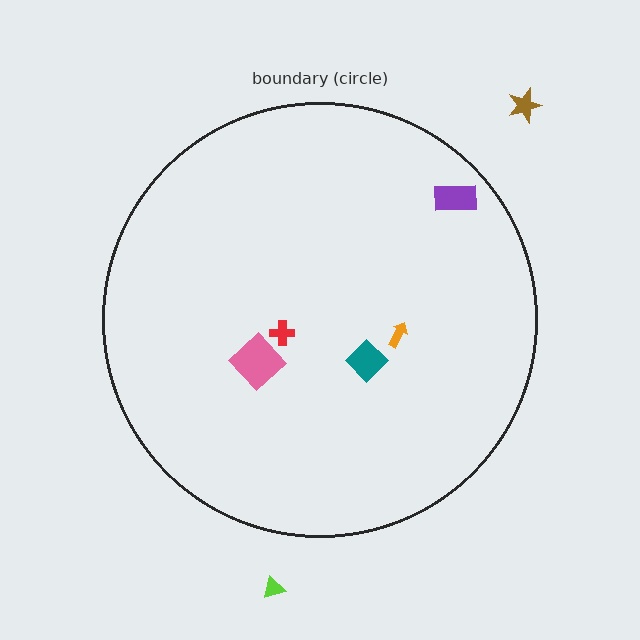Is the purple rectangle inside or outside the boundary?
Inside.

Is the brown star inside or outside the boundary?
Outside.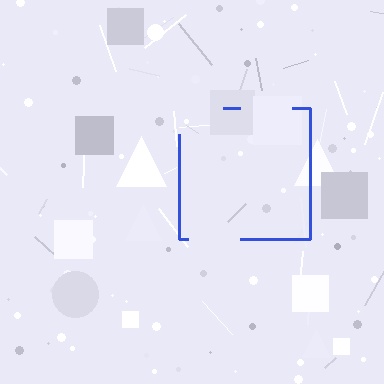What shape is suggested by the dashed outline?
The dashed outline suggests a square.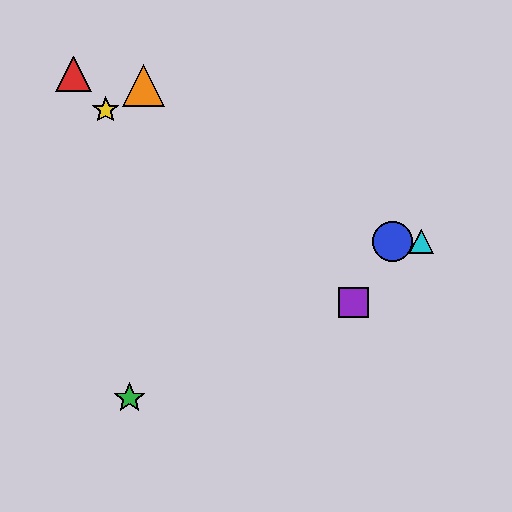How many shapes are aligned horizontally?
2 shapes (the blue circle, the cyan triangle) are aligned horizontally.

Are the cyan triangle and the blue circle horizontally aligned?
Yes, both are at y≈242.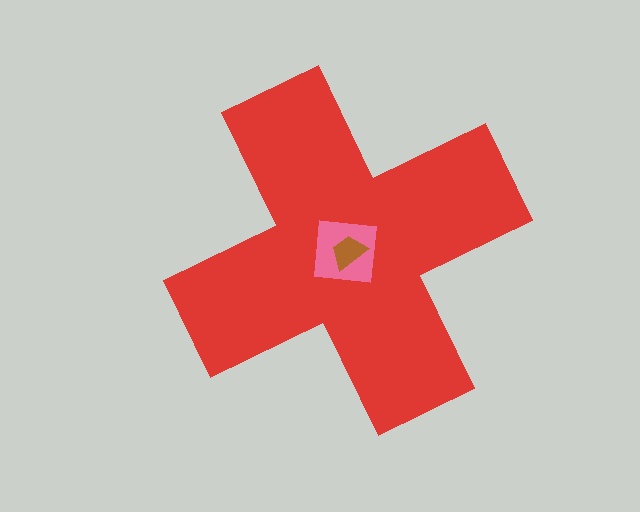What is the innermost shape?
The brown trapezoid.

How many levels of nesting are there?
3.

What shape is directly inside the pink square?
The brown trapezoid.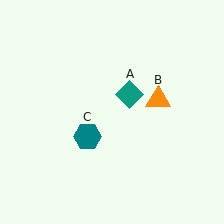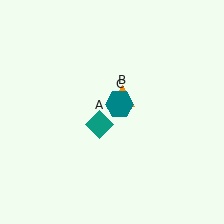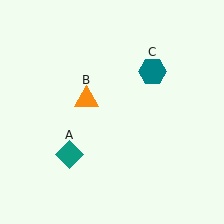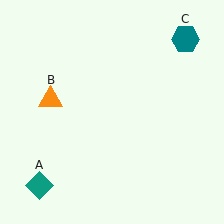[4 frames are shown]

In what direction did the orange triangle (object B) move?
The orange triangle (object B) moved left.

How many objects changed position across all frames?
3 objects changed position: teal diamond (object A), orange triangle (object B), teal hexagon (object C).